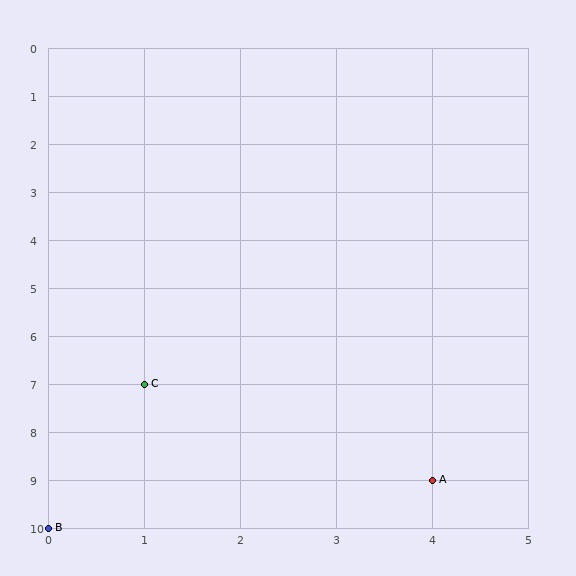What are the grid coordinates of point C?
Point C is at grid coordinates (1, 7).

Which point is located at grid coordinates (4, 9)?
Point A is at (4, 9).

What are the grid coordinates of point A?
Point A is at grid coordinates (4, 9).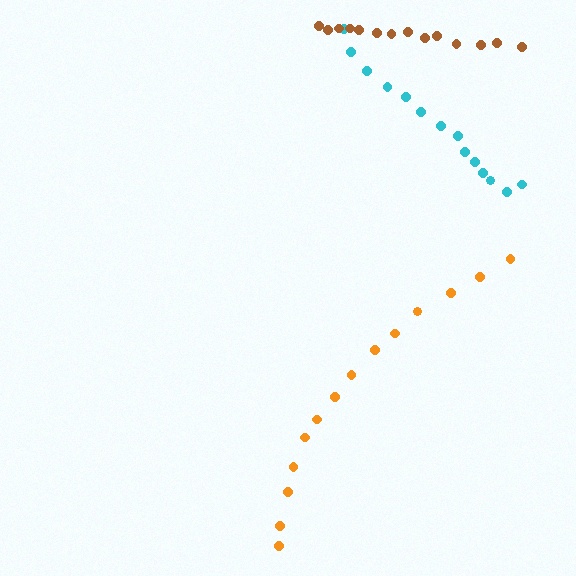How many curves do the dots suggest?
There are 3 distinct paths.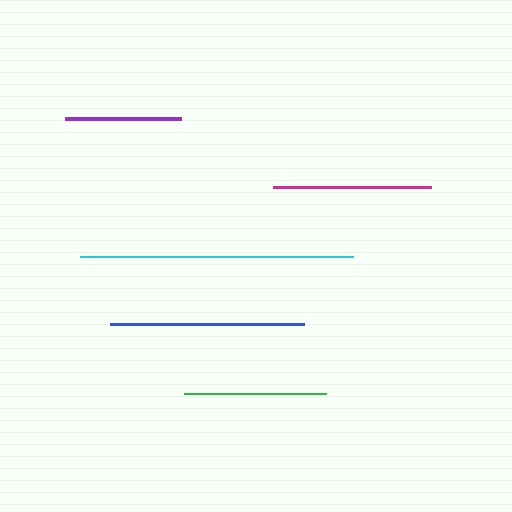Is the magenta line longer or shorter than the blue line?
The blue line is longer than the magenta line.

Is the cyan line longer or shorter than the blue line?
The cyan line is longer than the blue line.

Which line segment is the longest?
The cyan line is the longest at approximately 272 pixels.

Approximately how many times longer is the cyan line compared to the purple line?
The cyan line is approximately 2.4 times the length of the purple line.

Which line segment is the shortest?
The purple line is the shortest at approximately 116 pixels.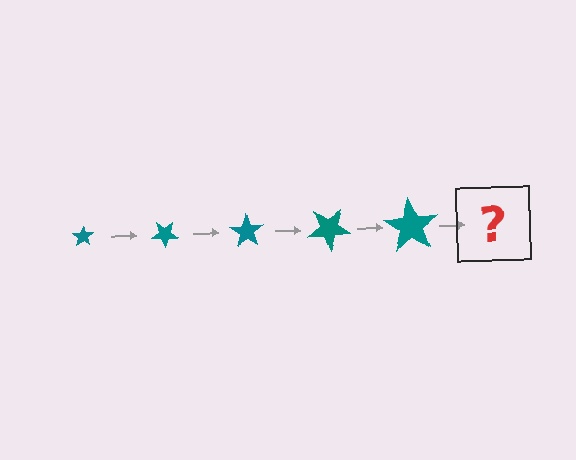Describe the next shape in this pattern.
It should be a star, larger than the previous one and rotated 175 degrees from the start.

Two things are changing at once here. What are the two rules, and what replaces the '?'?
The two rules are that the star grows larger each step and it rotates 35 degrees each step. The '?' should be a star, larger than the previous one and rotated 175 degrees from the start.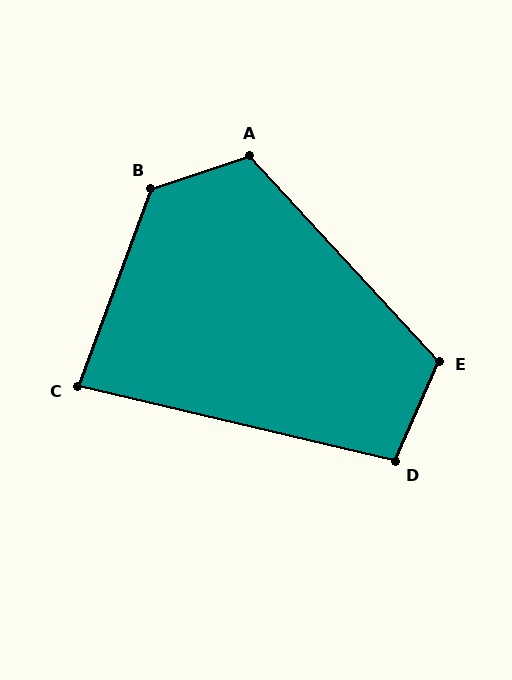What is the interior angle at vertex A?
Approximately 114 degrees (obtuse).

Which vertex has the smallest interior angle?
C, at approximately 83 degrees.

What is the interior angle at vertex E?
Approximately 113 degrees (obtuse).